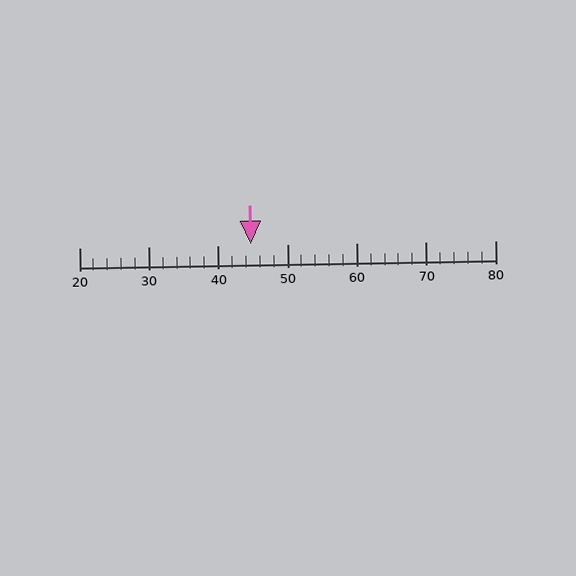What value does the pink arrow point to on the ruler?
The pink arrow points to approximately 45.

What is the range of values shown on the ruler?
The ruler shows values from 20 to 80.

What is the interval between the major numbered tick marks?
The major tick marks are spaced 10 units apart.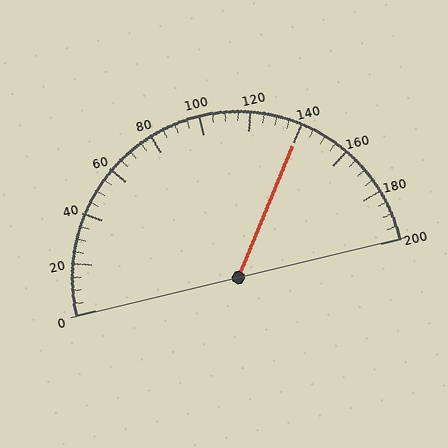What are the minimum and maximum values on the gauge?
The gauge ranges from 0 to 200.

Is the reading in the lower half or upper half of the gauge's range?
The reading is in the upper half of the range (0 to 200).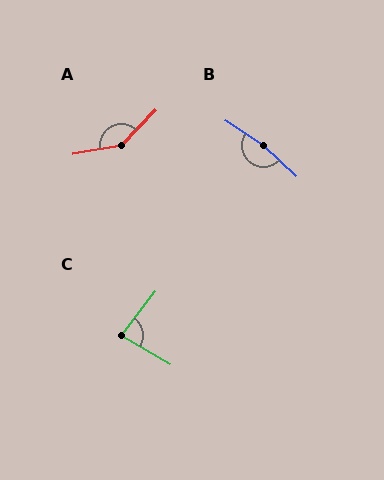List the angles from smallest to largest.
C (82°), A (144°), B (170°).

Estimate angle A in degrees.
Approximately 144 degrees.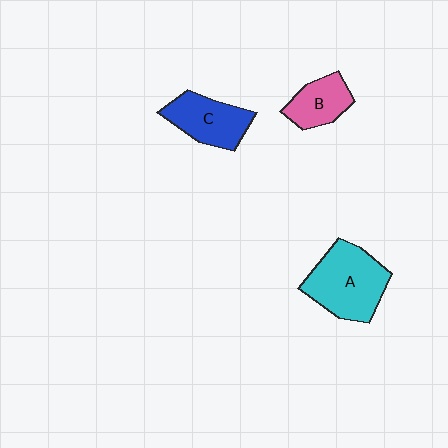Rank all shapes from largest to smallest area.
From largest to smallest: A (cyan), C (blue), B (pink).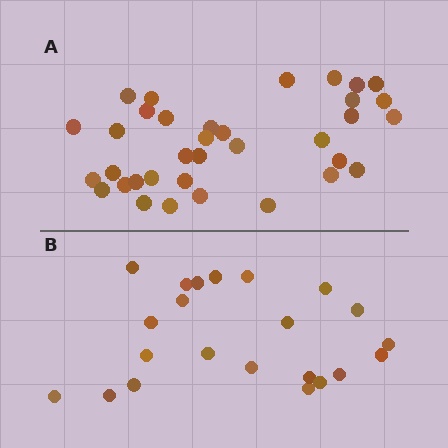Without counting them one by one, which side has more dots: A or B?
Region A (the top region) has more dots.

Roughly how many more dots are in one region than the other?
Region A has approximately 15 more dots than region B.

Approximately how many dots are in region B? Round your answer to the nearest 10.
About 20 dots. (The exact count is 22, which rounds to 20.)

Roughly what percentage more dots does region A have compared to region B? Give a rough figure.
About 60% more.